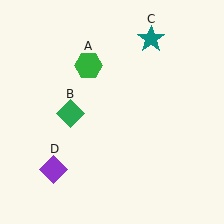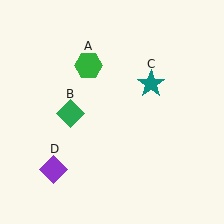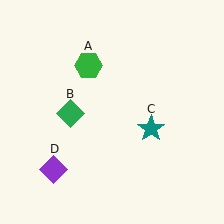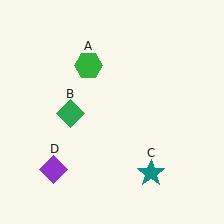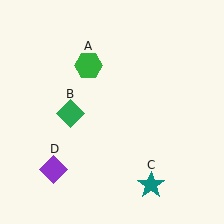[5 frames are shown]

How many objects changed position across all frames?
1 object changed position: teal star (object C).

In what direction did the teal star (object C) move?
The teal star (object C) moved down.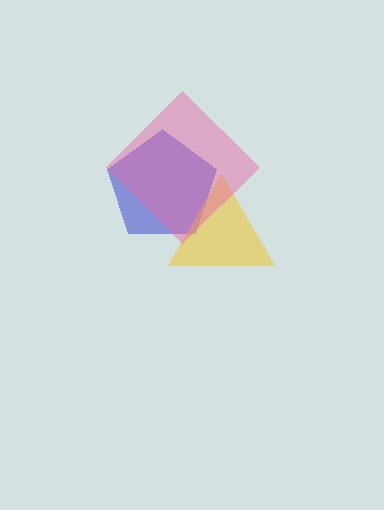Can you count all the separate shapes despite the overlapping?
Yes, there are 3 separate shapes.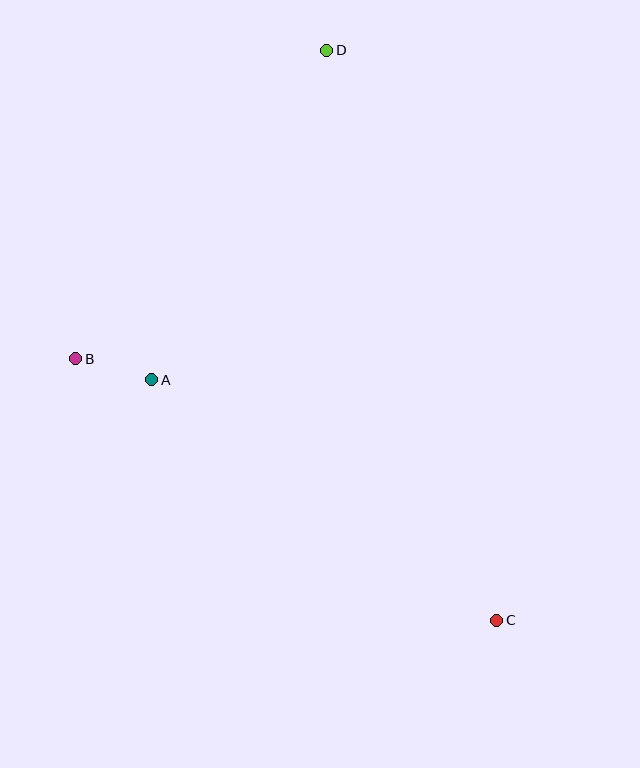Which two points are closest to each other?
Points A and B are closest to each other.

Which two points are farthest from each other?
Points C and D are farthest from each other.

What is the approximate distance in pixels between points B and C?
The distance between B and C is approximately 496 pixels.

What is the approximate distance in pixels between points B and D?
The distance between B and D is approximately 398 pixels.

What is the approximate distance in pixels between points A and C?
The distance between A and C is approximately 421 pixels.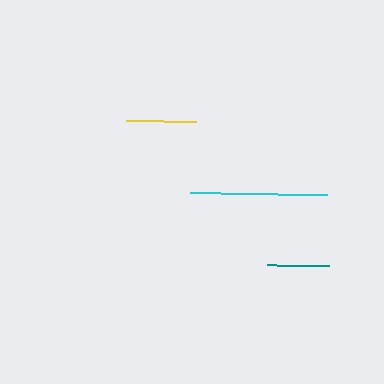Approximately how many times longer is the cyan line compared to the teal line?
The cyan line is approximately 2.2 times the length of the teal line.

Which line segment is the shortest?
The teal line is the shortest at approximately 62 pixels.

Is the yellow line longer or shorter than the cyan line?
The cyan line is longer than the yellow line.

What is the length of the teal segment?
The teal segment is approximately 62 pixels long.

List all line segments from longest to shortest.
From longest to shortest: cyan, yellow, teal.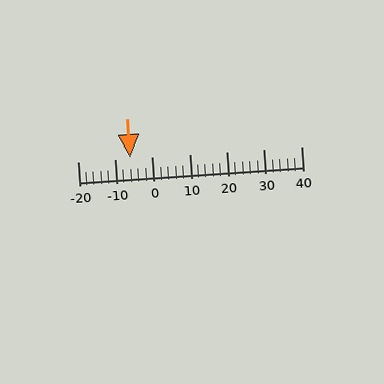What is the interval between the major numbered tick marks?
The major tick marks are spaced 10 units apart.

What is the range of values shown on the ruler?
The ruler shows values from -20 to 40.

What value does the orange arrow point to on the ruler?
The orange arrow points to approximately -6.